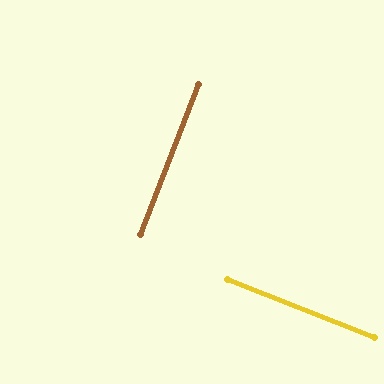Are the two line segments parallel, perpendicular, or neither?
Perpendicular — they meet at approximately 90°.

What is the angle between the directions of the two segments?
Approximately 90 degrees.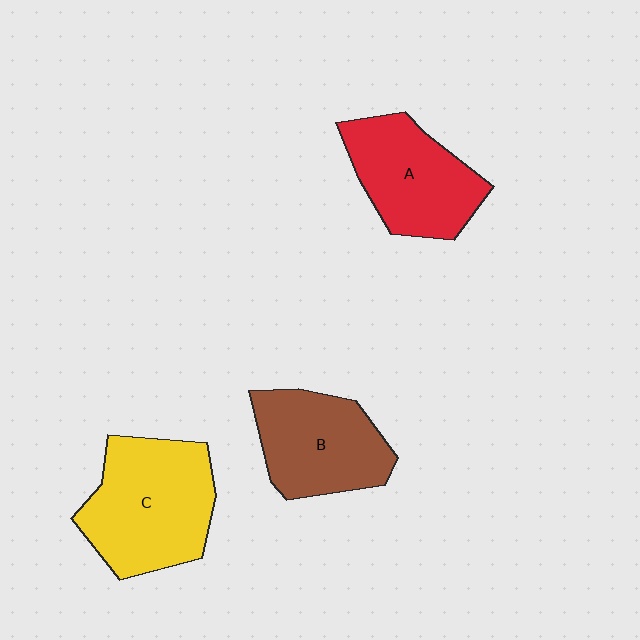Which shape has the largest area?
Shape C (yellow).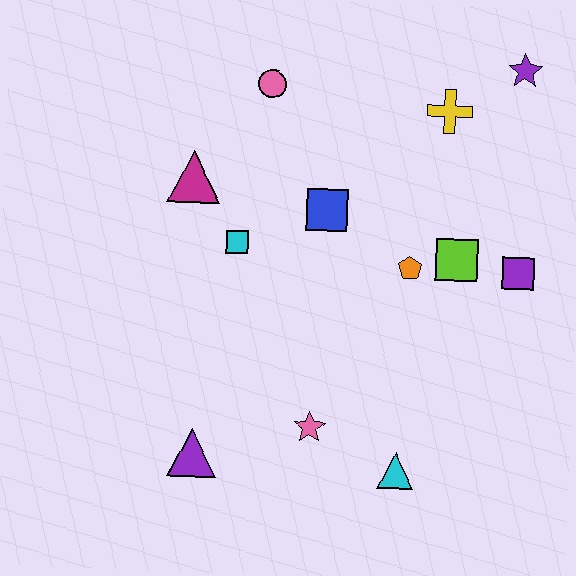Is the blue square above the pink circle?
No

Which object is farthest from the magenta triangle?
The cyan triangle is farthest from the magenta triangle.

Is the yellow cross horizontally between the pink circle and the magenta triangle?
No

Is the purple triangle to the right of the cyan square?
No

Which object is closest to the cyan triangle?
The pink star is closest to the cyan triangle.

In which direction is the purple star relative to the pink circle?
The purple star is to the right of the pink circle.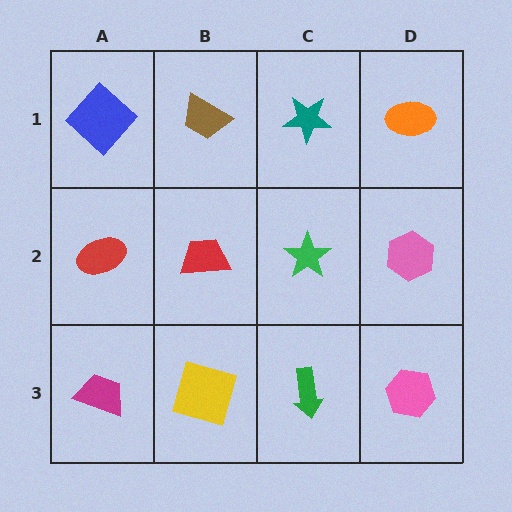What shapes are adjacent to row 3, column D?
A pink hexagon (row 2, column D), a green arrow (row 3, column C).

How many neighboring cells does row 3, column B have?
3.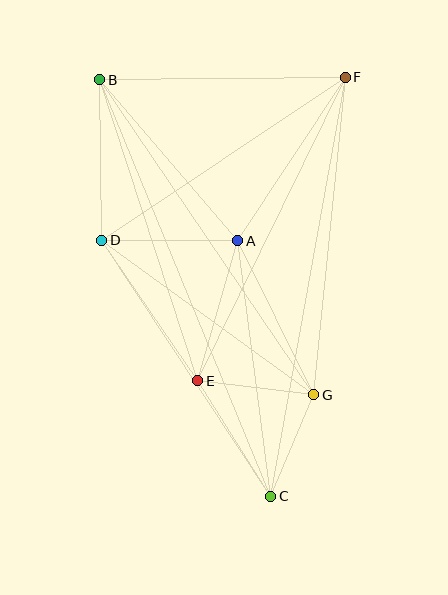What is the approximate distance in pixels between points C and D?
The distance between C and D is approximately 307 pixels.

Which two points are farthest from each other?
Points B and C are farthest from each other.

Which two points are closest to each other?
Points C and G are closest to each other.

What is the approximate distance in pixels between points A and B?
The distance between A and B is approximately 212 pixels.